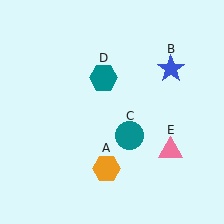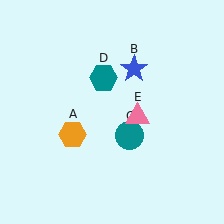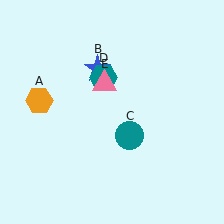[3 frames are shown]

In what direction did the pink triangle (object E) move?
The pink triangle (object E) moved up and to the left.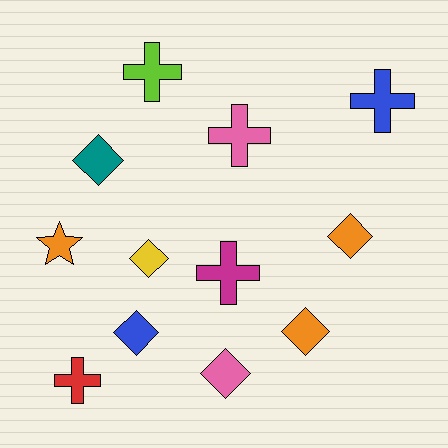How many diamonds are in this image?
There are 6 diamonds.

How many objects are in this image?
There are 12 objects.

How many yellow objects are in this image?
There is 1 yellow object.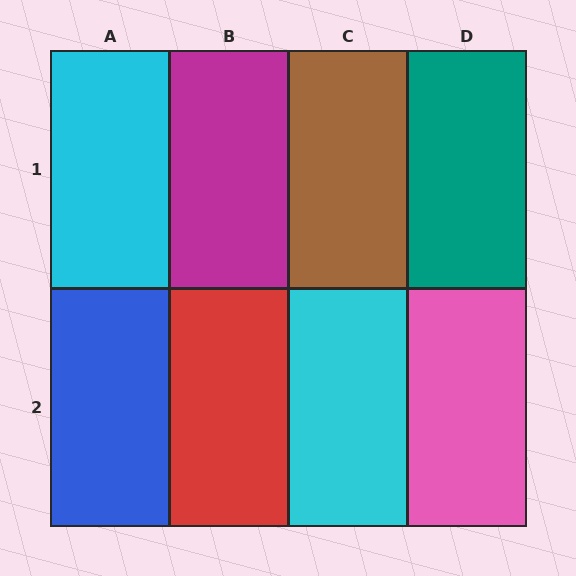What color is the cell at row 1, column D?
Teal.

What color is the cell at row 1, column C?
Brown.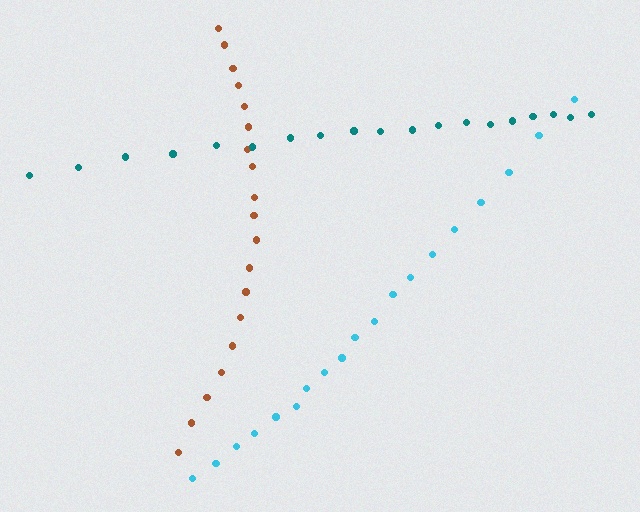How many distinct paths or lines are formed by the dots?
There are 3 distinct paths.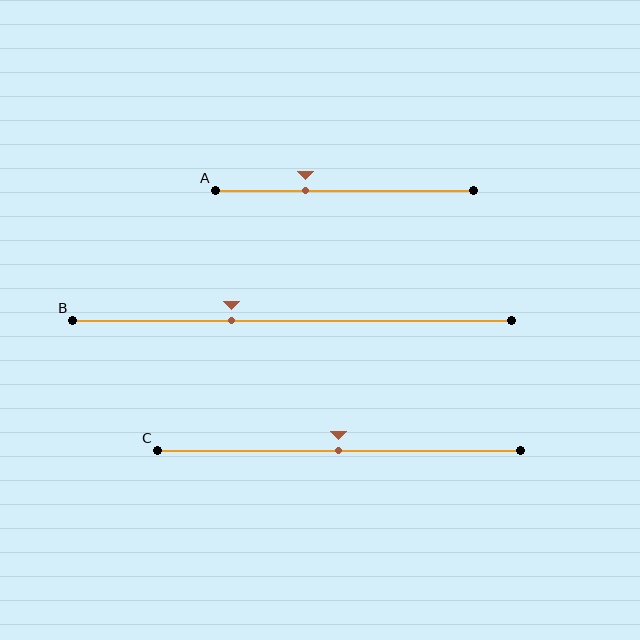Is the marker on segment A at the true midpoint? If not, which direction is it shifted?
No, the marker on segment A is shifted to the left by about 15% of the segment length.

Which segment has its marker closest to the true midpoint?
Segment C has its marker closest to the true midpoint.